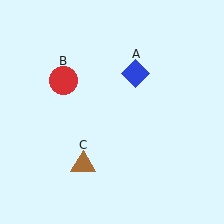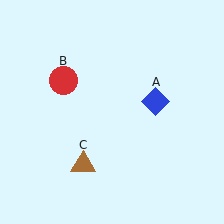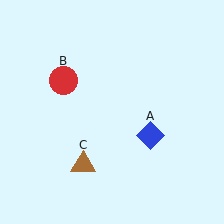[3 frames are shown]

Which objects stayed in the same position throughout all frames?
Red circle (object B) and brown triangle (object C) remained stationary.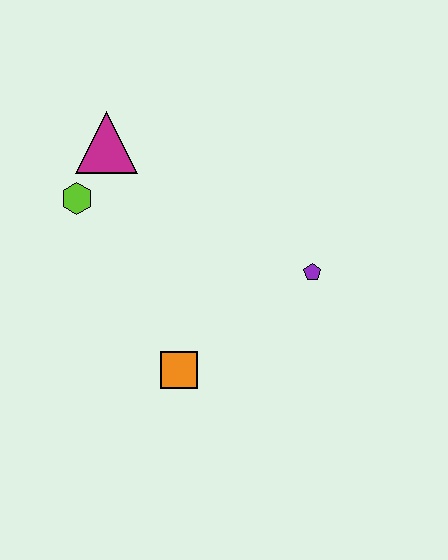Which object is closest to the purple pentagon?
The orange square is closest to the purple pentagon.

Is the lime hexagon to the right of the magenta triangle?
No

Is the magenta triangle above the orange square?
Yes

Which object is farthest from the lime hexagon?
The purple pentagon is farthest from the lime hexagon.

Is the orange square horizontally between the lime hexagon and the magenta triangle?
No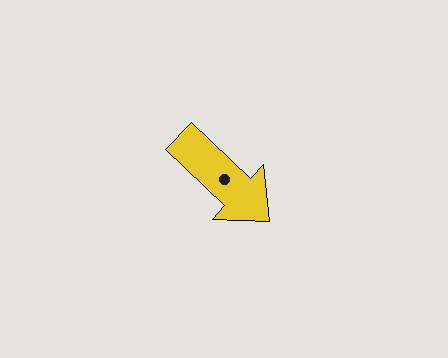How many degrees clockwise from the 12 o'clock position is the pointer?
Approximately 133 degrees.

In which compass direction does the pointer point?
Southeast.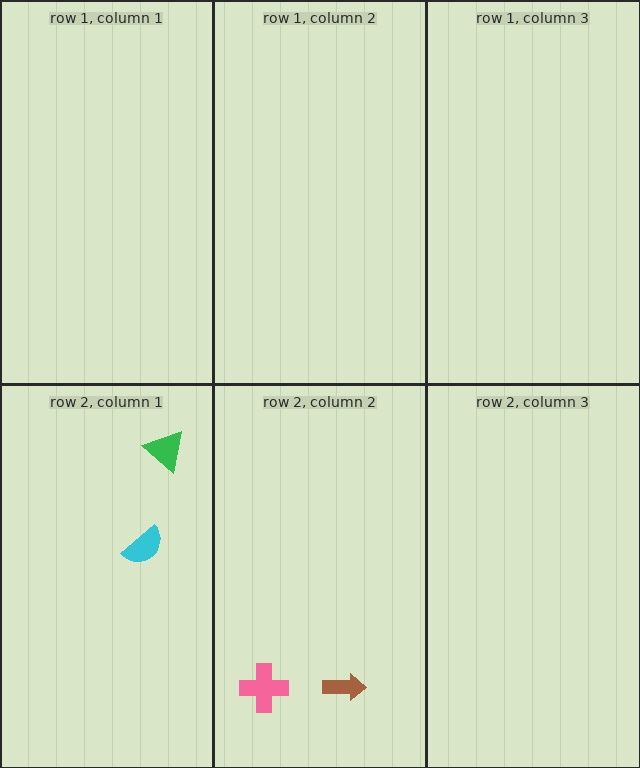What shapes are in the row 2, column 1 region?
The green triangle, the cyan semicircle.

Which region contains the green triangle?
The row 2, column 1 region.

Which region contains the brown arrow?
The row 2, column 2 region.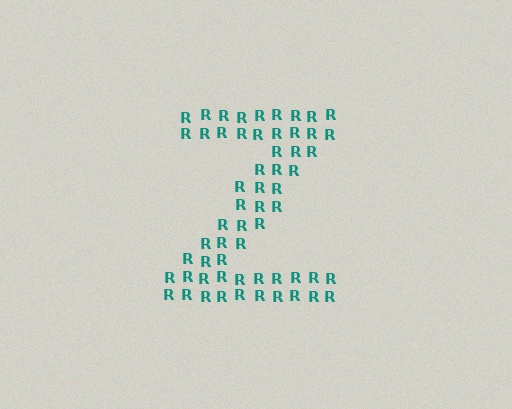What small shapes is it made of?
It is made of small letter R's.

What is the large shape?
The large shape is the letter Z.